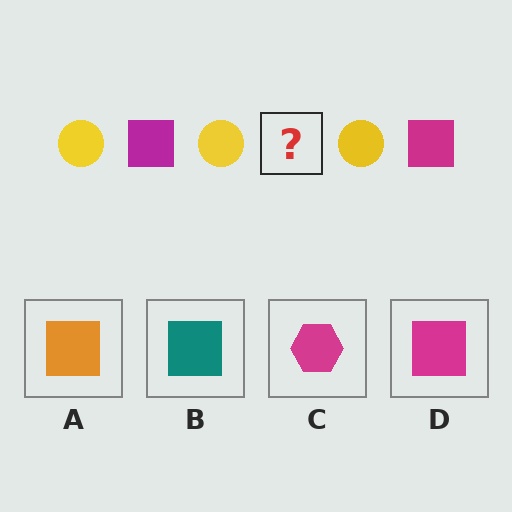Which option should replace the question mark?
Option D.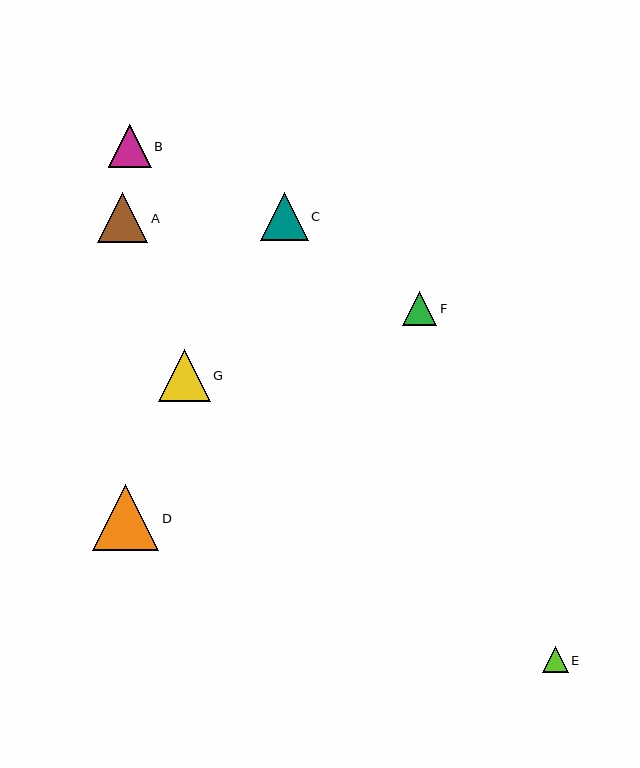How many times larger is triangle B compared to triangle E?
Triangle B is approximately 1.7 times the size of triangle E.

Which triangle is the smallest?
Triangle E is the smallest with a size of approximately 26 pixels.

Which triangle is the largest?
Triangle D is the largest with a size of approximately 66 pixels.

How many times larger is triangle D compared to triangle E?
Triangle D is approximately 2.6 times the size of triangle E.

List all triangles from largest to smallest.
From largest to smallest: D, G, A, C, B, F, E.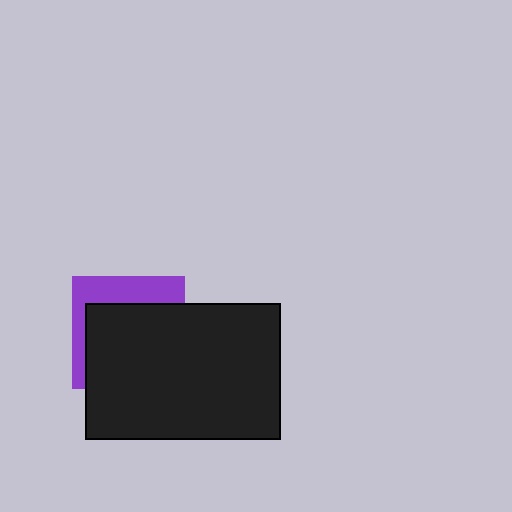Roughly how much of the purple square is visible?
A small part of it is visible (roughly 34%).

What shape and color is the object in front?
The object in front is a black rectangle.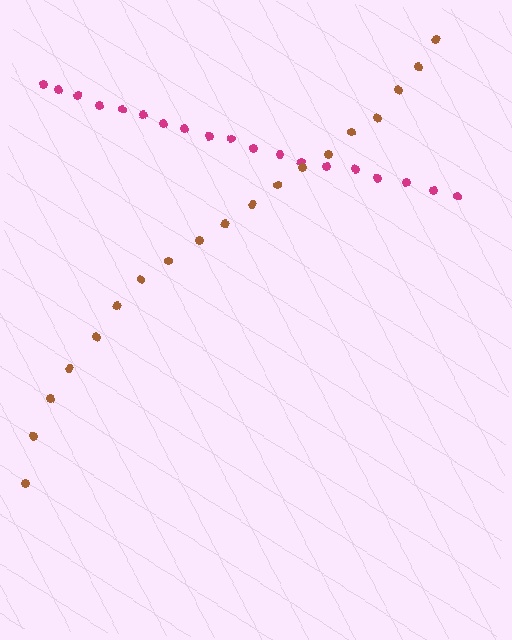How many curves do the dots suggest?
There are 2 distinct paths.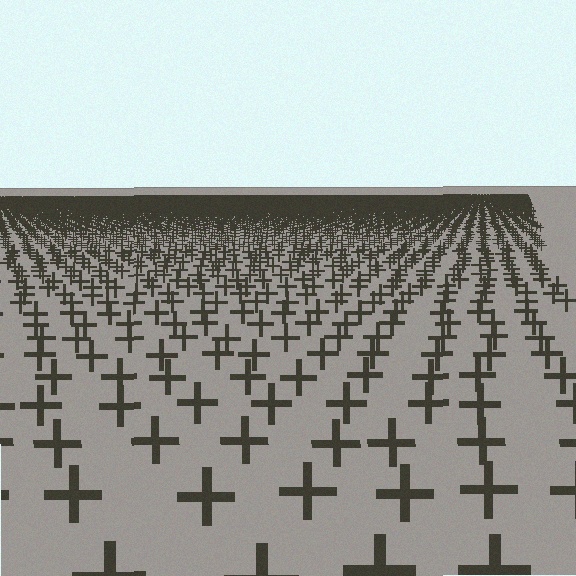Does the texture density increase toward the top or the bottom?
Density increases toward the top.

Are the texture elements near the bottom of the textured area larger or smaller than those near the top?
Larger. Near the bottom, elements are closer to the viewer and appear at a bigger on-screen size.